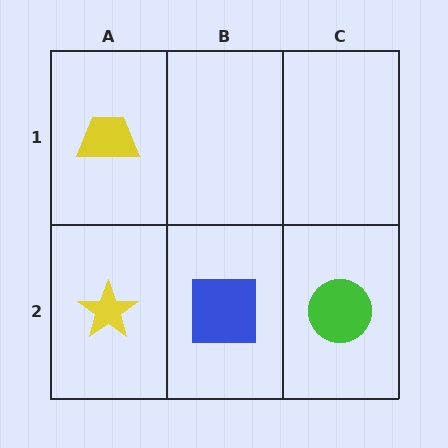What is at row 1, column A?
A yellow trapezoid.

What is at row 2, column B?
A blue square.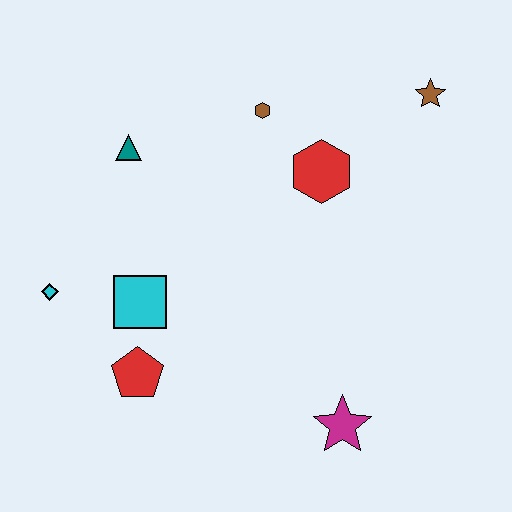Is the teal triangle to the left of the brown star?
Yes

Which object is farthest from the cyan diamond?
The brown star is farthest from the cyan diamond.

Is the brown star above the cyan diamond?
Yes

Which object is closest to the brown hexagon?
The red hexagon is closest to the brown hexagon.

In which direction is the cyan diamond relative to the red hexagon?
The cyan diamond is to the left of the red hexagon.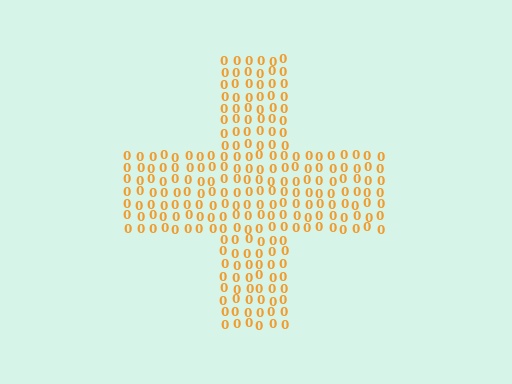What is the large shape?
The large shape is a cross.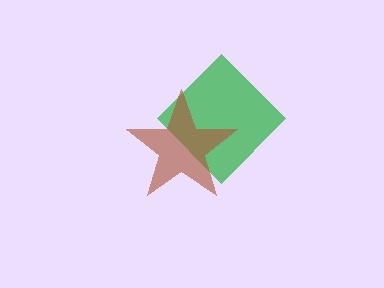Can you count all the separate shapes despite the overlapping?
Yes, there are 2 separate shapes.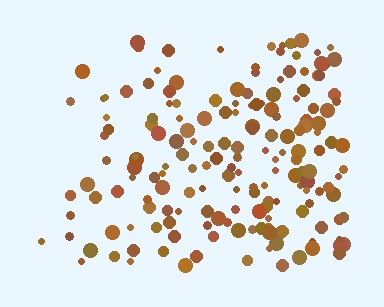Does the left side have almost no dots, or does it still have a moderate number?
Still a moderate number, just noticeably fewer than the right.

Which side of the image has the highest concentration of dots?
The right.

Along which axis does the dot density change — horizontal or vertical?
Horizontal.